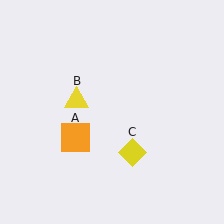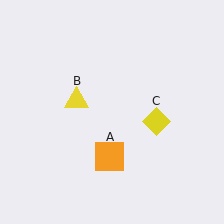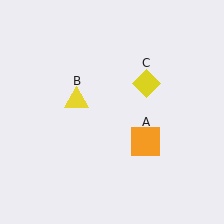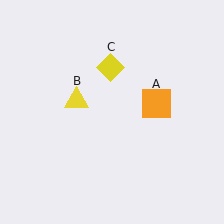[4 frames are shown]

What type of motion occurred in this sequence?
The orange square (object A), yellow diamond (object C) rotated counterclockwise around the center of the scene.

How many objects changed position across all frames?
2 objects changed position: orange square (object A), yellow diamond (object C).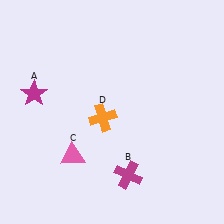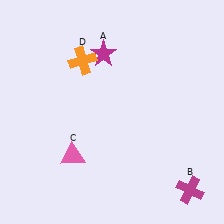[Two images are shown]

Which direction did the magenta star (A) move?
The magenta star (A) moved right.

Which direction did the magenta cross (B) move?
The magenta cross (B) moved right.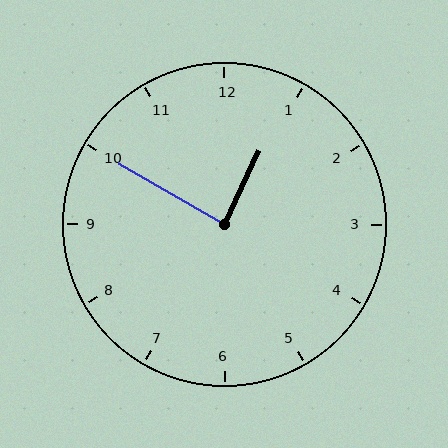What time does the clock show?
12:50.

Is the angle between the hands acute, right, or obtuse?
It is right.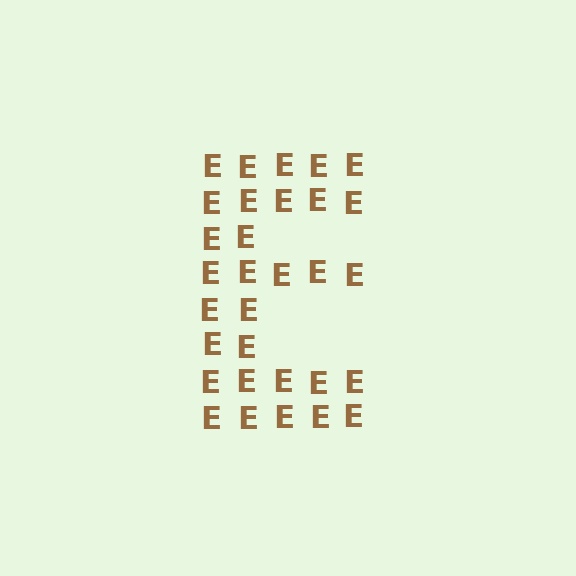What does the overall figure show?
The overall figure shows the letter E.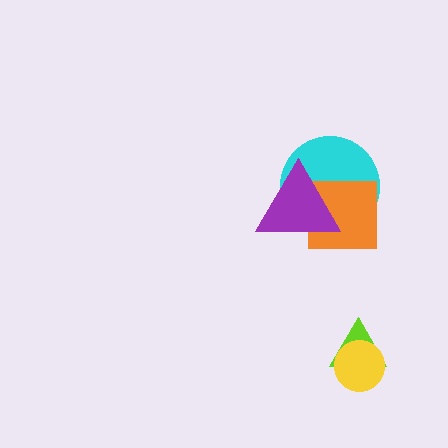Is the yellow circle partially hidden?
No, no other shape covers it.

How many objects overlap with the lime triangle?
1 object overlaps with the lime triangle.